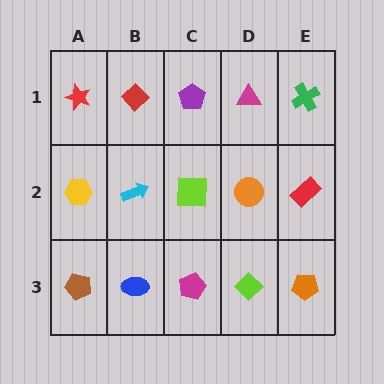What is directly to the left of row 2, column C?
A cyan arrow.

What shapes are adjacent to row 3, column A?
A yellow hexagon (row 2, column A), a blue ellipse (row 3, column B).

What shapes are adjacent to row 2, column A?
A red star (row 1, column A), a brown pentagon (row 3, column A), a cyan arrow (row 2, column B).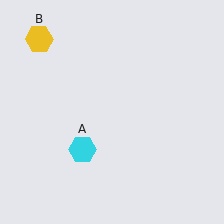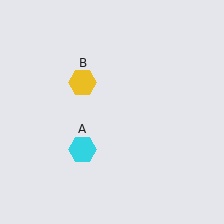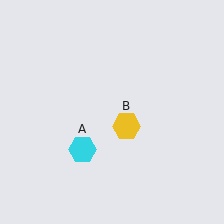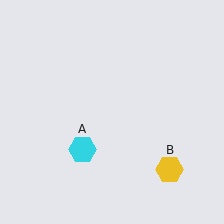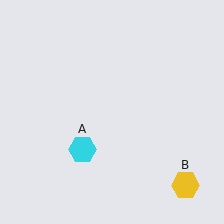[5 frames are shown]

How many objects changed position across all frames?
1 object changed position: yellow hexagon (object B).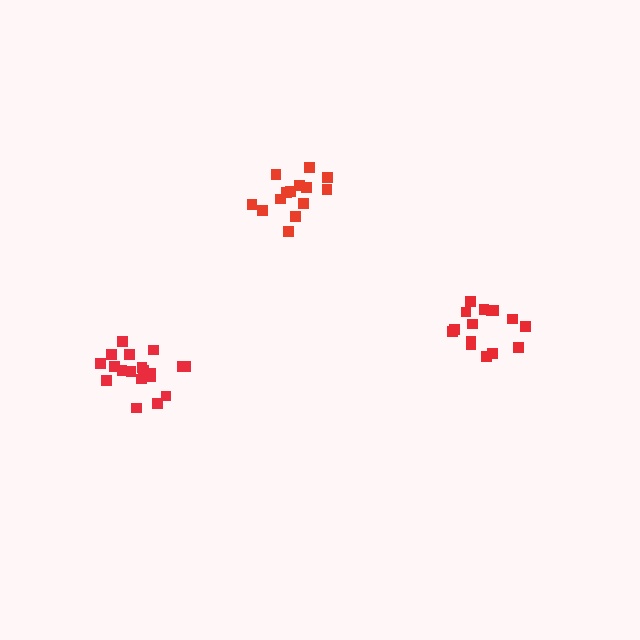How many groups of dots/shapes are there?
There are 3 groups.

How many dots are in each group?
Group 1: 19 dots, Group 2: 15 dots, Group 3: 14 dots (48 total).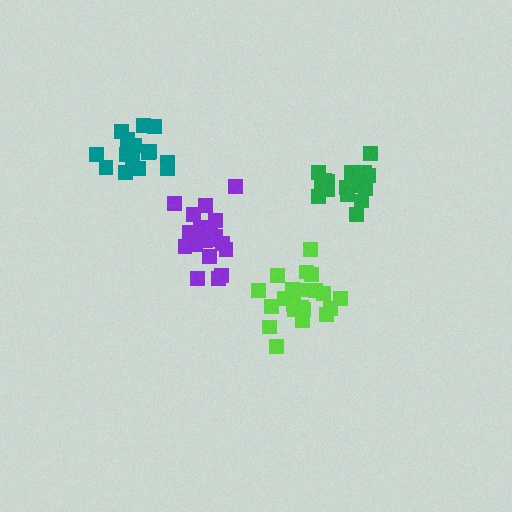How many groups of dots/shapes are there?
There are 4 groups.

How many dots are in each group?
Group 1: 17 dots, Group 2: 16 dots, Group 3: 21 dots, Group 4: 21 dots (75 total).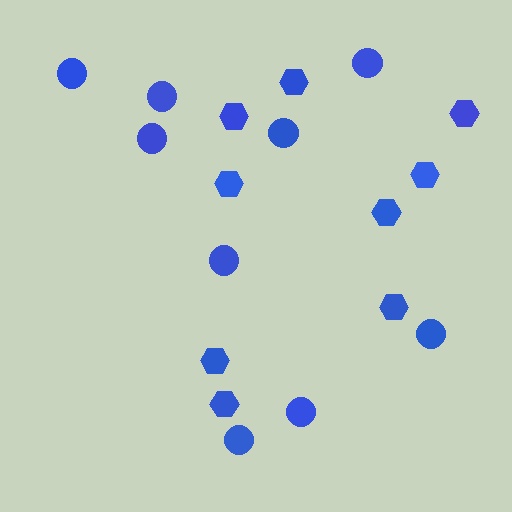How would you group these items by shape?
There are 2 groups: one group of hexagons (9) and one group of circles (9).